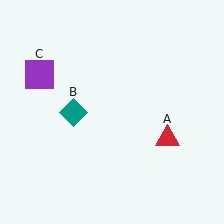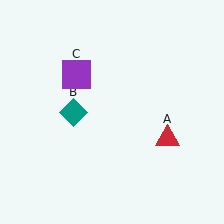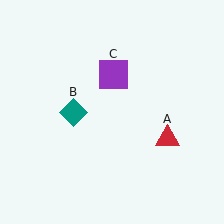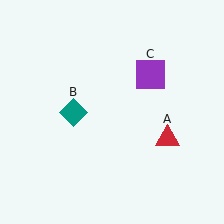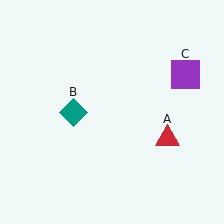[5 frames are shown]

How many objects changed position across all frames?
1 object changed position: purple square (object C).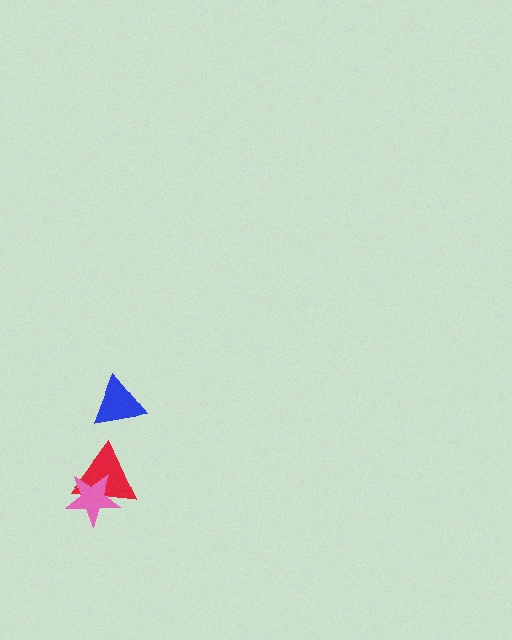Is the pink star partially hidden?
No, no other shape covers it.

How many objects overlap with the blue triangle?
0 objects overlap with the blue triangle.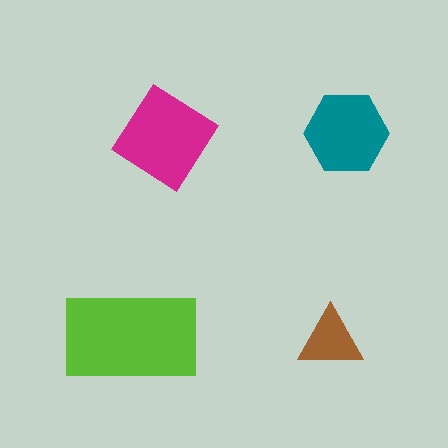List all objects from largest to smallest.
The lime rectangle, the magenta diamond, the teal hexagon, the brown triangle.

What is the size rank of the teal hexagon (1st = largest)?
3rd.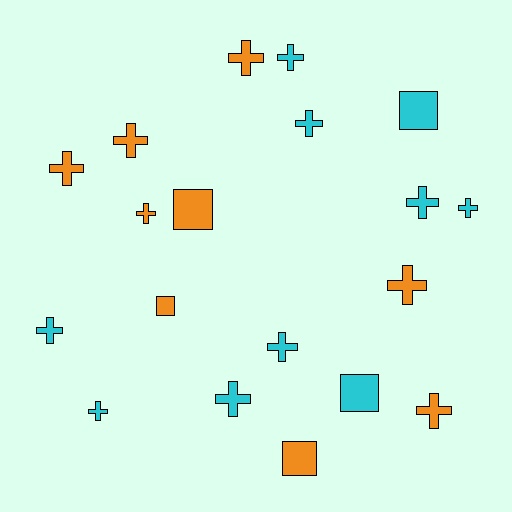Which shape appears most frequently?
Cross, with 14 objects.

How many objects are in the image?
There are 19 objects.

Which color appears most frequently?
Cyan, with 10 objects.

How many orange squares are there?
There are 3 orange squares.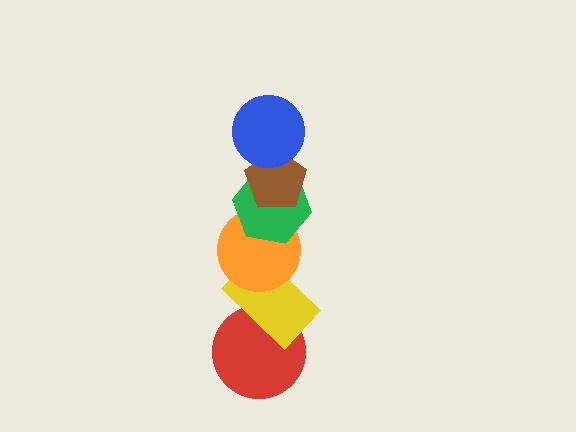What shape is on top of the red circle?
The yellow rectangle is on top of the red circle.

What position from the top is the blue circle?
The blue circle is 1st from the top.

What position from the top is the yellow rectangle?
The yellow rectangle is 5th from the top.